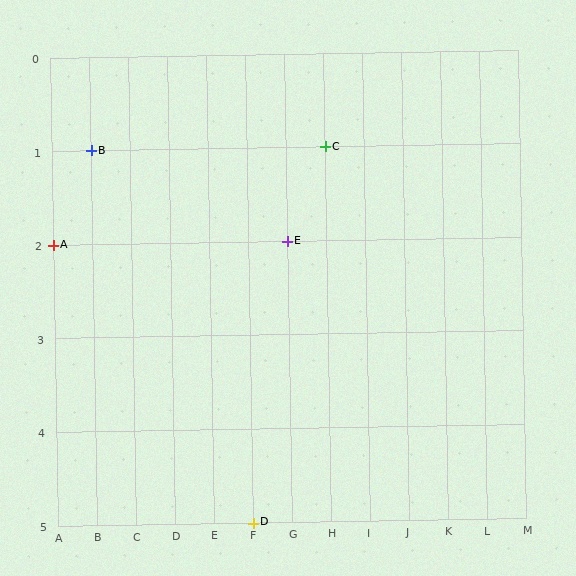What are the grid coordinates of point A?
Point A is at grid coordinates (A, 2).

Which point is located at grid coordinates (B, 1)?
Point B is at (B, 1).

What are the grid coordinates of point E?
Point E is at grid coordinates (G, 2).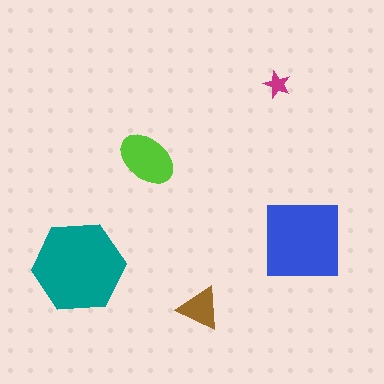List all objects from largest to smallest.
The teal hexagon, the blue square, the lime ellipse, the brown triangle, the magenta star.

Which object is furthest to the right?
The blue square is rightmost.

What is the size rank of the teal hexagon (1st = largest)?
1st.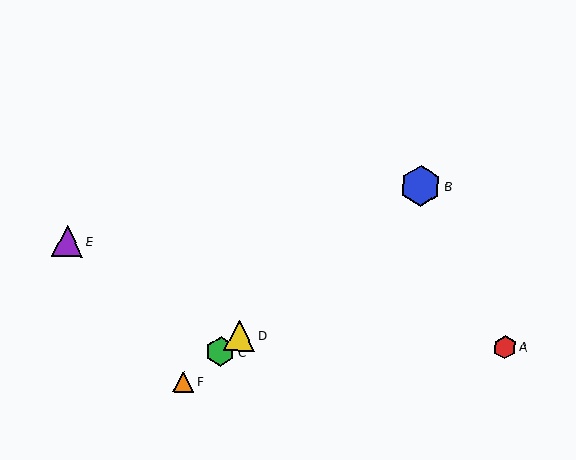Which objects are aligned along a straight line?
Objects B, C, D, F are aligned along a straight line.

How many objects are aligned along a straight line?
4 objects (B, C, D, F) are aligned along a straight line.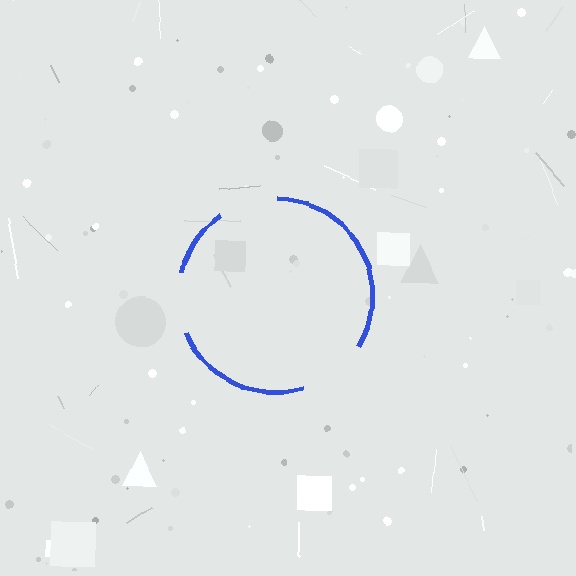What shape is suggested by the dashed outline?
The dashed outline suggests a circle.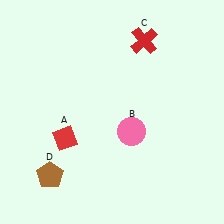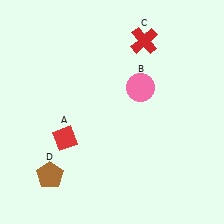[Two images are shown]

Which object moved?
The pink circle (B) moved up.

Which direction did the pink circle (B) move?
The pink circle (B) moved up.